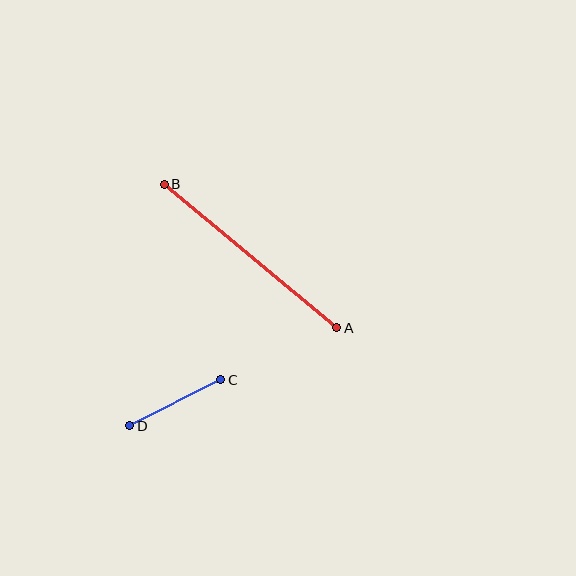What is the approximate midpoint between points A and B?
The midpoint is at approximately (251, 256) pixels.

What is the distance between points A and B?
The distance is approximately 225 pixels.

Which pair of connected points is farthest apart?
Points A and B are farthest apart.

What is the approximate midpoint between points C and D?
The midpoint is at approximately (175, 403) pixels.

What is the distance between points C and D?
The distance is approximately 102 pixels.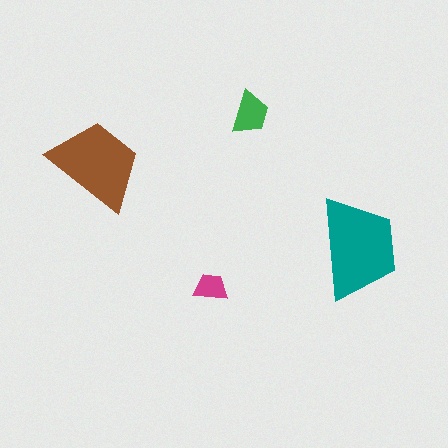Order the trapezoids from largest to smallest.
the teal one, the brown one, the green one, the magenta one.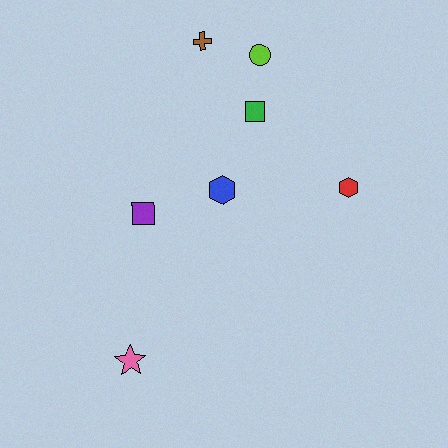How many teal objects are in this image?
There are no teal objects.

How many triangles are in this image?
There are no triangles.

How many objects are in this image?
There are 7 objects.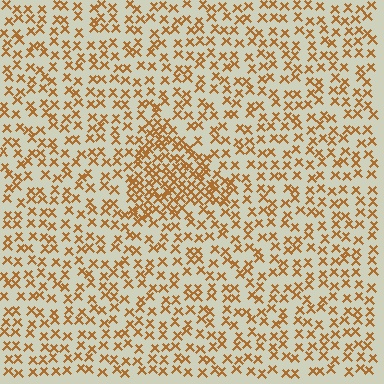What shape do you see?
I see a triangle.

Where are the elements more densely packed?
The elements are more densely packed inside the triangle boundary.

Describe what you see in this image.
The image contains small brown elements arranged at two different densities. A triangle-shaped region is visible where the elements are more densely packed than the surrounding area.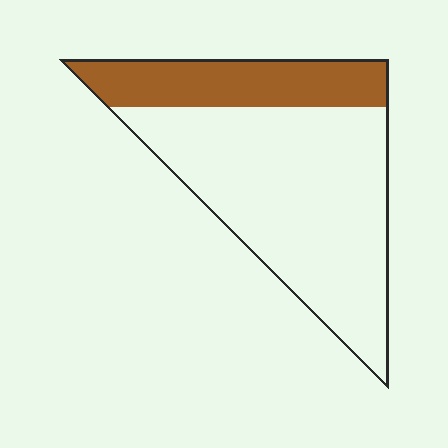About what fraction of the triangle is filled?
About one quarter (1/4).